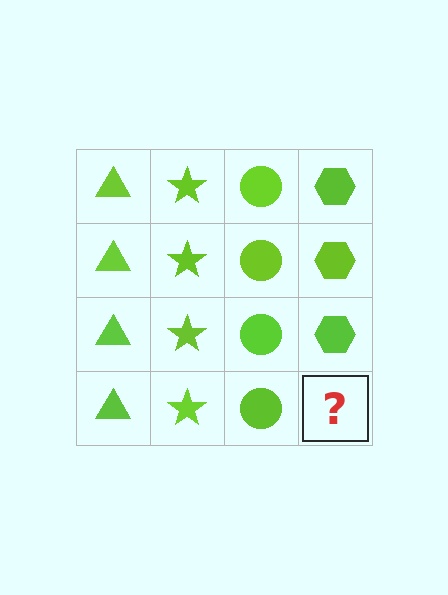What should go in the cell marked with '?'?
The missing cell should contain a lime hexagon.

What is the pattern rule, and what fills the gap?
The rule is that each column has a consistent shape. The gap should be filled with a lime hexagon.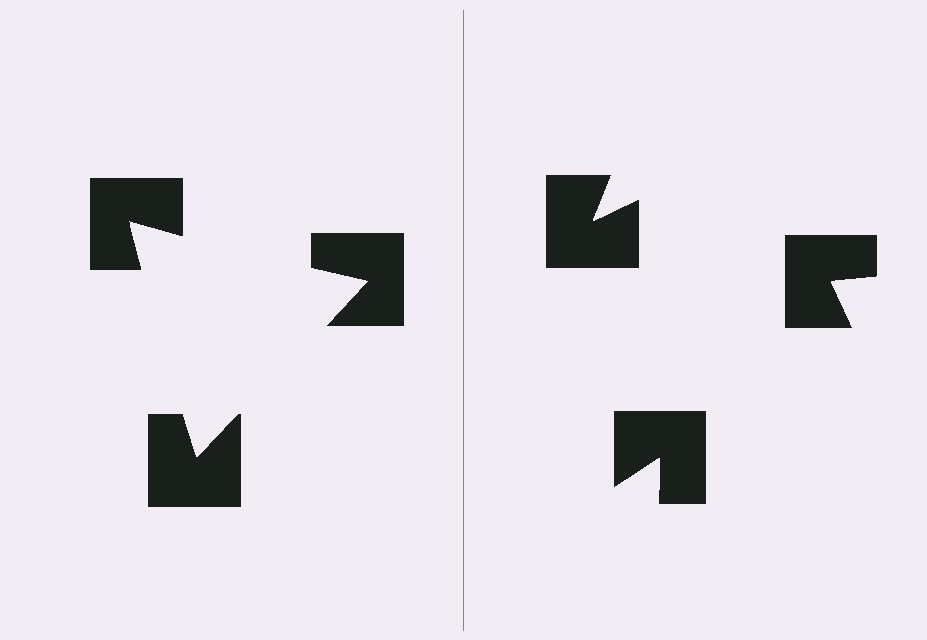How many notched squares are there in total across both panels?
6 — 3 on each side.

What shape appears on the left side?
An illusory triangle.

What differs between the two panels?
The notched squares are positioned identically on both sides; only the wedge orientations differ. On the left they align to a triangle; on the right they are misaligned.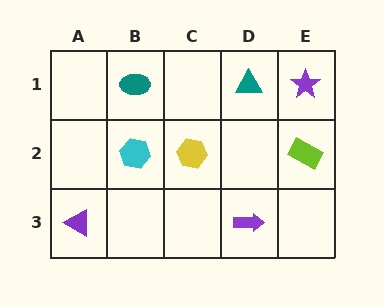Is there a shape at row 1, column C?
No, that cell is empty.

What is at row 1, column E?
A purple star.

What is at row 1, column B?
A teal ellipse.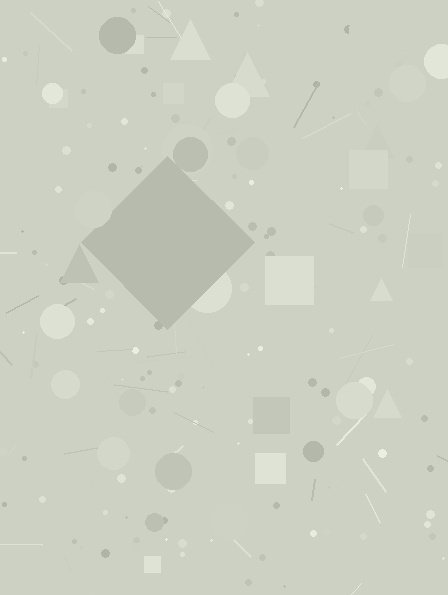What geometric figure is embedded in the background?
A diamond is embedded in the background.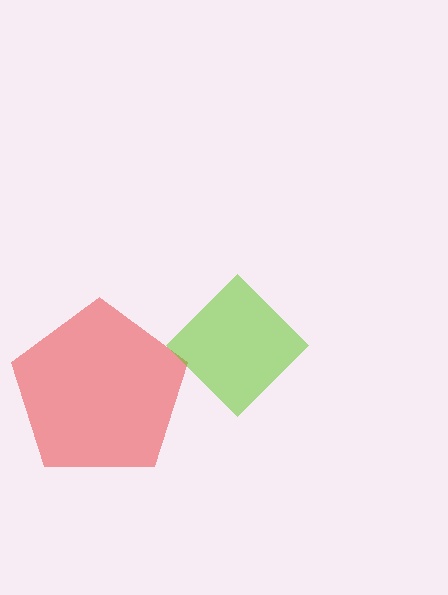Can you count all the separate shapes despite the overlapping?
Yes, there are 2 separate shapes.